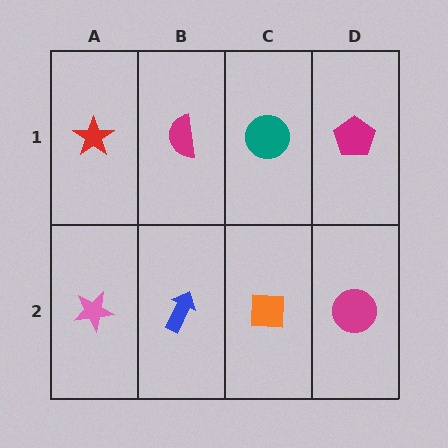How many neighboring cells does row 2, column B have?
3.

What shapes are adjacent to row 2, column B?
A magenta semicircle (row 1, column B), a pink star (row 2, column A), an orange square (row 2, column C).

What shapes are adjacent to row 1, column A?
A pink star (row 2, column A), a magenta semicircle (row 1, column B).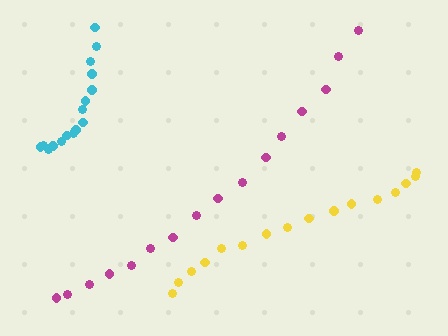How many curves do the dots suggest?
There are 3 distinct paths.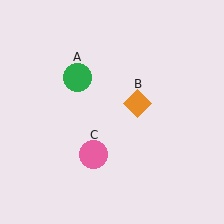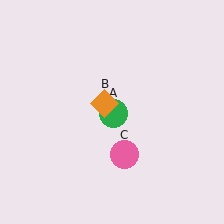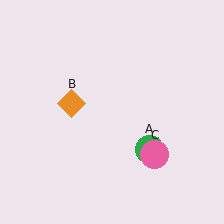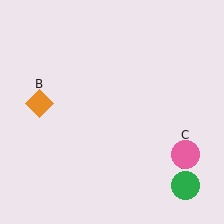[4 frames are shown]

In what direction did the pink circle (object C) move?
The pink circle (object C) moved right.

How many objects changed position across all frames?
3 objects changed position: green circle (object A), orange diamond (object B), pink circle (object C).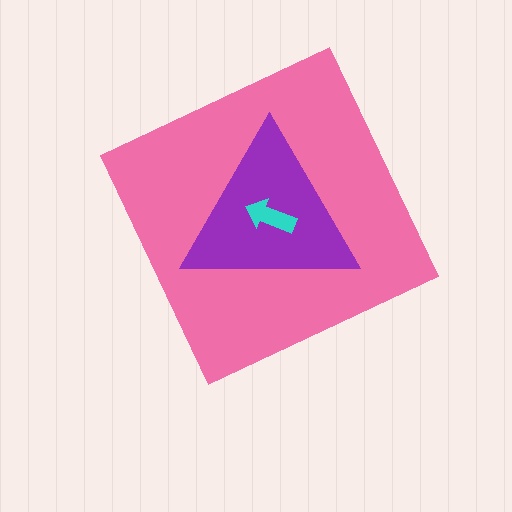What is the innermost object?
The cyan arrow.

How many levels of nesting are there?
3.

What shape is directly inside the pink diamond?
The purple triangle.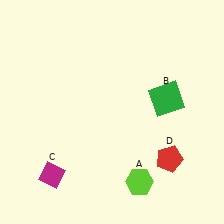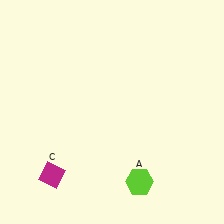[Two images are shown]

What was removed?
The red pentagon (D), the green square (B) were removed in Image 2.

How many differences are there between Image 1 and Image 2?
There are 2 differences between the two images.